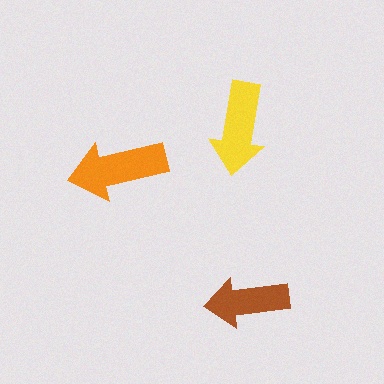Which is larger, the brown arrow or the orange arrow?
The orange one.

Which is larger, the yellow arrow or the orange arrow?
The orange one.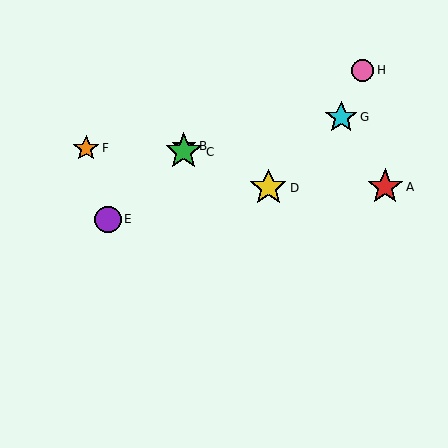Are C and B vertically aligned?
Yes, both are at x≈184.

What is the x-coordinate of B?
Object B is at x≈184.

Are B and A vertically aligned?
No, B is at x≈184 and A is at x≈385.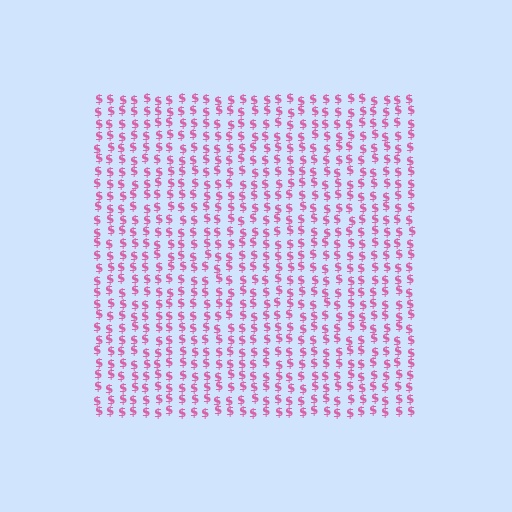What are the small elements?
The small elements are dollar signs.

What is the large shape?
The large shape is a square.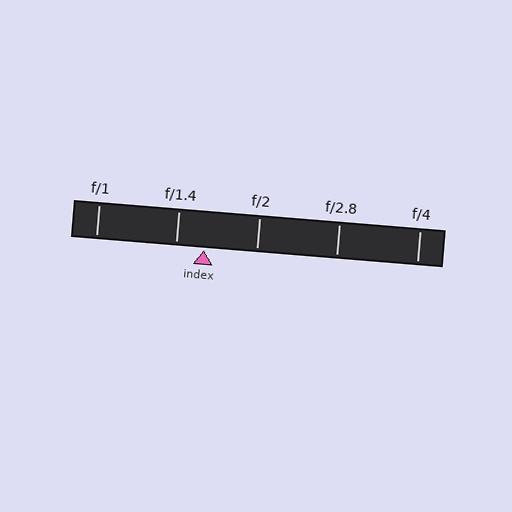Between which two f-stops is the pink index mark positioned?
The index mark is between f/1.4 and f/2.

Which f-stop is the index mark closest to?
The index mark is closest to f/1.4.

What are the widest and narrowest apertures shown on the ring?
The widest aperture shown is f/1 and the narrowest is f/4.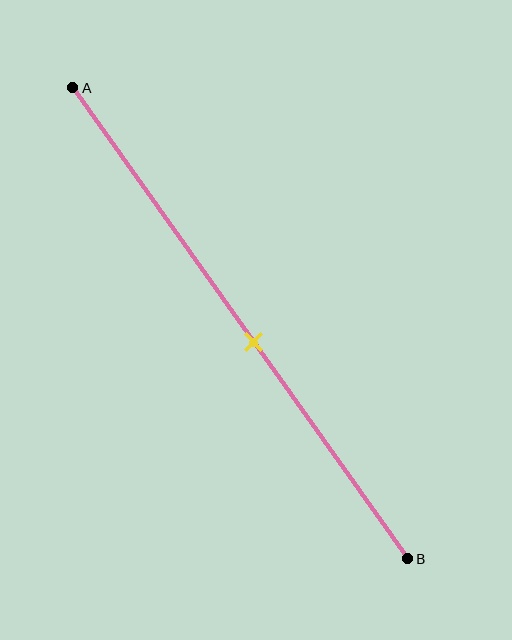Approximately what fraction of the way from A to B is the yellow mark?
The yellow mark is approximately 55% of the way from A to B.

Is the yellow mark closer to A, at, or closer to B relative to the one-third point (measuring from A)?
The yellow mark is closer to point B than the one-third point of segment AB.